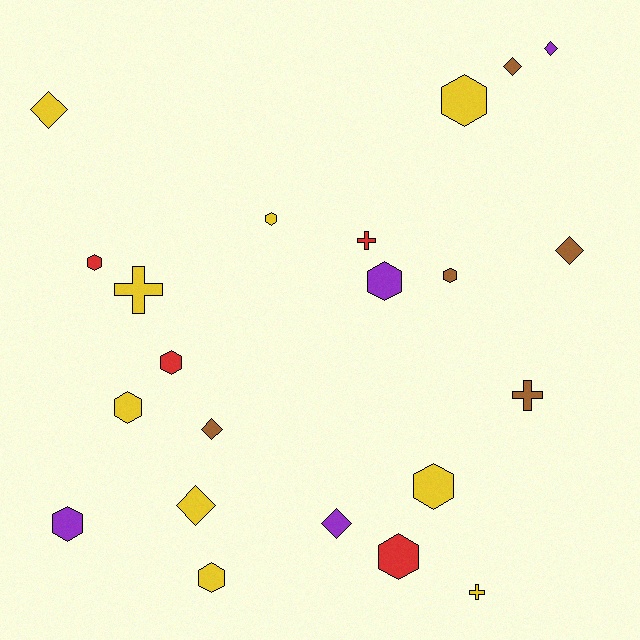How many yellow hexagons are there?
There are 5 yellow hexagons.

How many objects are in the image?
There are 22 objects.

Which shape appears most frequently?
Hexagon, with 11 objects.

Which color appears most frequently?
Yellow, with 9 objects.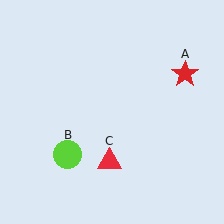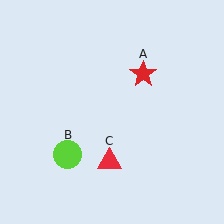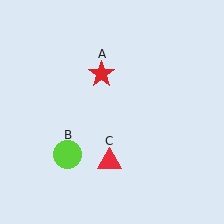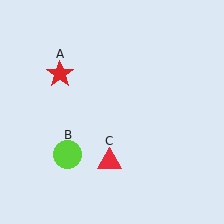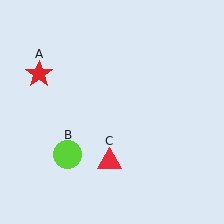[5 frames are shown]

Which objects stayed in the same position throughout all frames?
Lime circle (object B) and red triangle (object C) remained stationary.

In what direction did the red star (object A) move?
The red star (object A) moved left.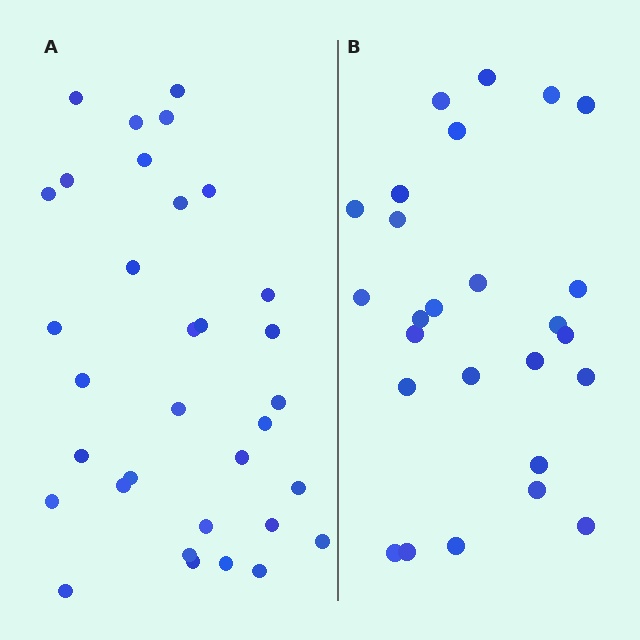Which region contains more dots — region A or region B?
Region A (the left region) has more dots.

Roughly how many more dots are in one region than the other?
Region A has roughly 8 or so more dots than region B.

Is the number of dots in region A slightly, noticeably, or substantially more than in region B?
Region A has noticeably more, but not dramatically so. The ratio is roughly 1.3 to 1.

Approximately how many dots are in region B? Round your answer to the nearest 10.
About 30 dots. (The exact count is 26, which rounds to 30.)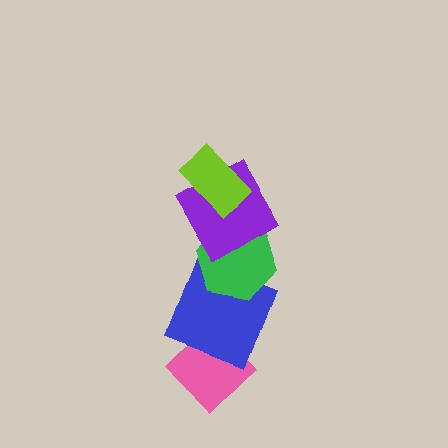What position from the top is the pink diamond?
The pink diamond is 5th from the top.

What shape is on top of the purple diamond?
The lime rectangle is on top of the purple diamond.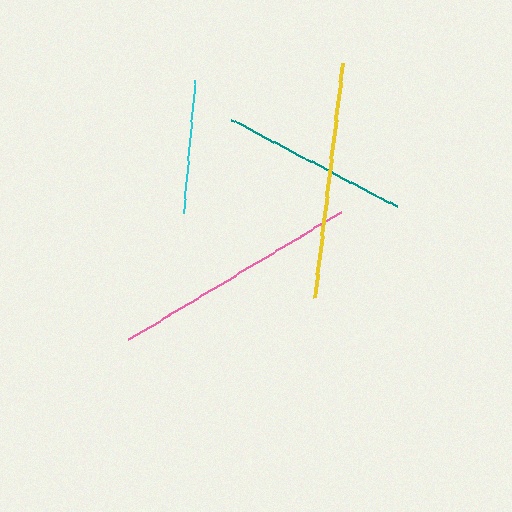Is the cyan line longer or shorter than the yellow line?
The yellow line is longer than the cyan line.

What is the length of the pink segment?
The pink segment is approximately 249 pixels long.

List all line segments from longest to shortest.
From longest to shortest: pink, yellow, teal, cyan.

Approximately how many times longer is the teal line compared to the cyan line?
The teal line is approximately 1.4 times the length of the cyan line.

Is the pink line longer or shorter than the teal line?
The pink line is longer than the teal line.